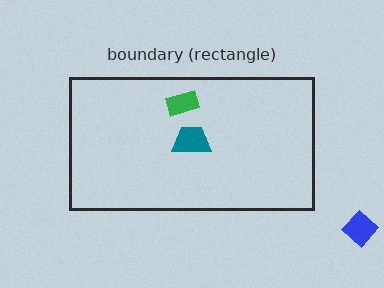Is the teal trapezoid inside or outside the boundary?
Inside.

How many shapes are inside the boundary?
2 inside, 1 outside.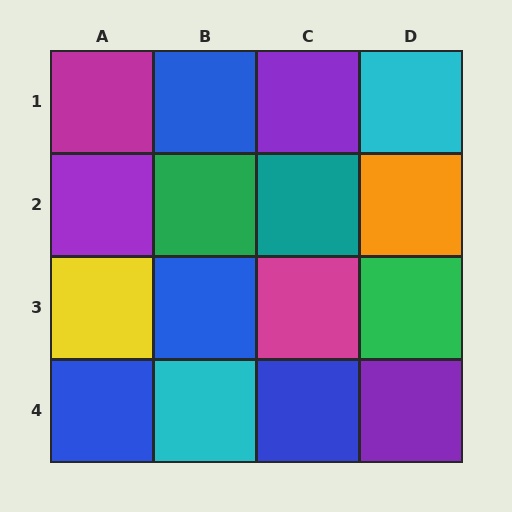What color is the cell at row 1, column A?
Magenta.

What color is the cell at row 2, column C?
Teal.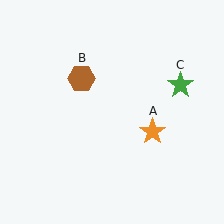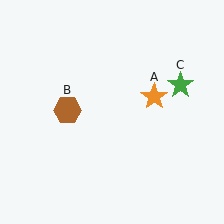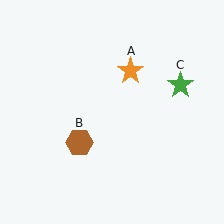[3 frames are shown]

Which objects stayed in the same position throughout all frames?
Green star (object C) remained stationary.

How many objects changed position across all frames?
2 objects changed position: orange star (object A), brown hexagon (object B).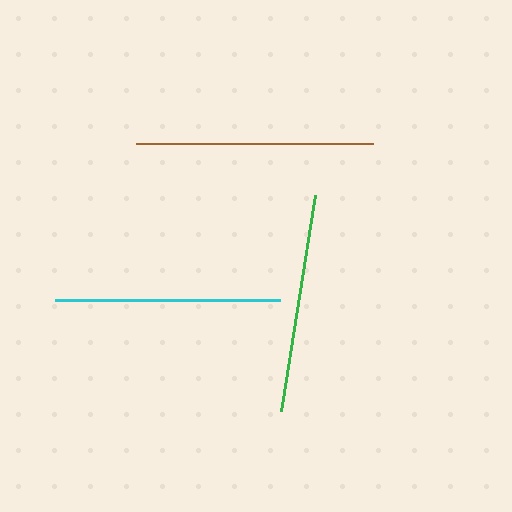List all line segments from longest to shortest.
From longest to shortest: brown, cyan, green.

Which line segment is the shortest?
The green line is the shortest at approximately 218 pixels.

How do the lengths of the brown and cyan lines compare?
The brown and cyan lines are approximately the same length.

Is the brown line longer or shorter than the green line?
The brown line is longer than the green line.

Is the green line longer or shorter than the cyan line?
The cyan line is longer than the green line.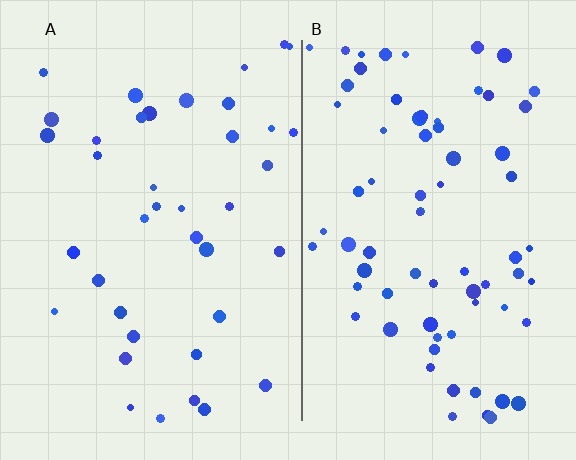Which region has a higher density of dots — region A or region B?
B (the right).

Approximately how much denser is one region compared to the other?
Approximately 1.9× — region B over region A.